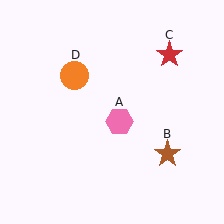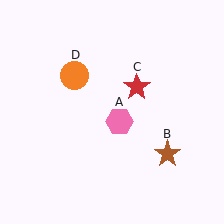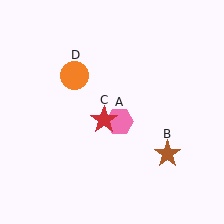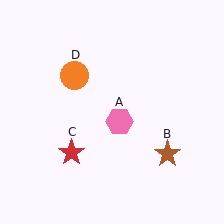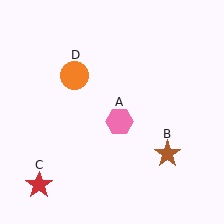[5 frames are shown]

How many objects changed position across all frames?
1 object changed position: red star (object C).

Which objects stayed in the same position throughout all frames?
Pink hexagon (object A) and brown star (object B) and orange circle (object D) remained stationary.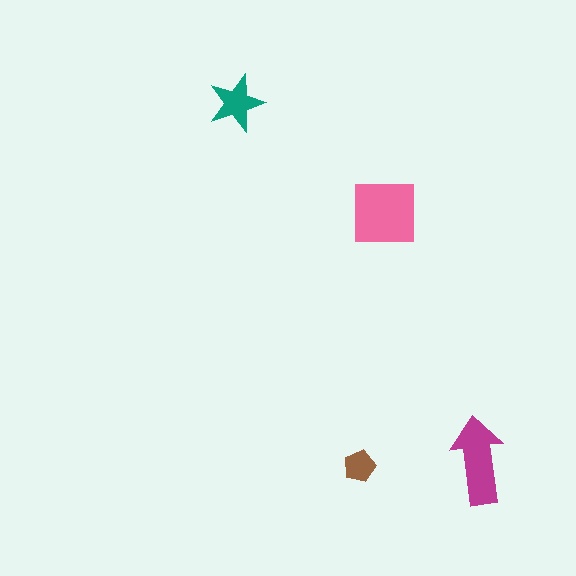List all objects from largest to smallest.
The pink square, the magenta arrow, the teal star, the brown pentagon.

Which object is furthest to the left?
The teal star is leftmost.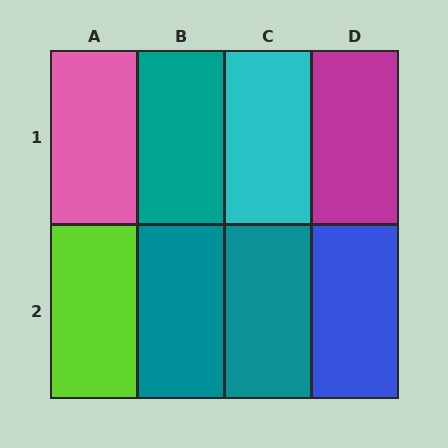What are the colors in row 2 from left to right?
Lime, teal, teal, blue.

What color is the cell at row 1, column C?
Cyan.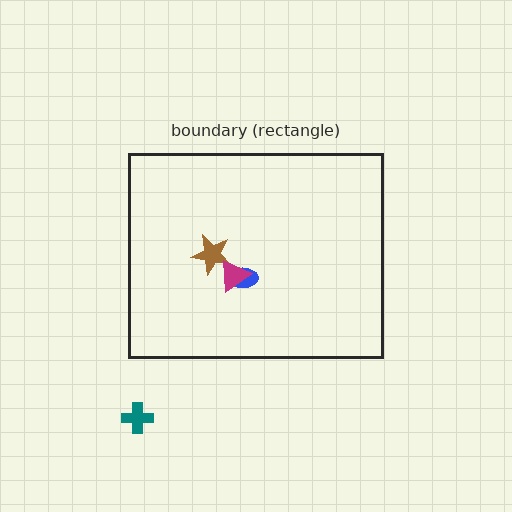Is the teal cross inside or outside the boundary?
Outside.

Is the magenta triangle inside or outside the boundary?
Inside.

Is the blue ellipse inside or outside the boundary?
Inside.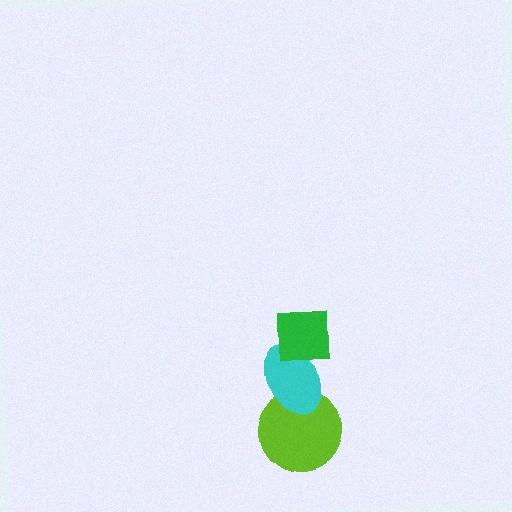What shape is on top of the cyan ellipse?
The green square is on top of the cyan ellipse.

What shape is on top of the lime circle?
The cyan ellipse is on top of the lime circle.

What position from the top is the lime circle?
The lime circle is 3rd from the top.